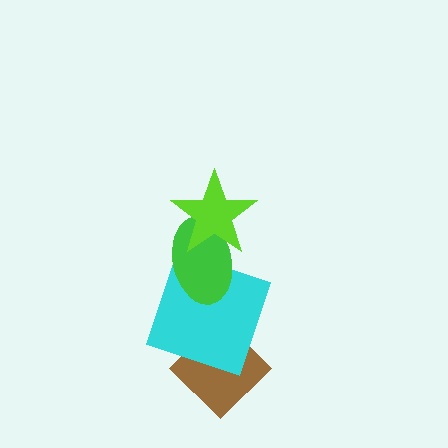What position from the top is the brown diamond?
The brown diamond is 4th from the top.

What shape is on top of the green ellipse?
The lime star is on top of the green ellipse.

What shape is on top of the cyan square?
The green ellipse is on top of the cyan square.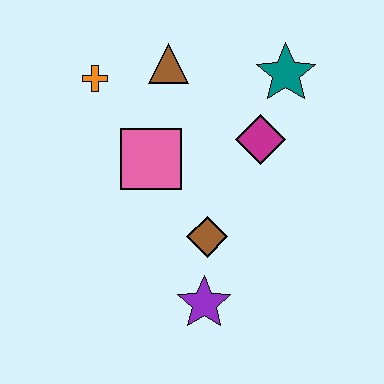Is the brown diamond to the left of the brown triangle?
No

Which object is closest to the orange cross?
The brown triangle is closest to the orange cross.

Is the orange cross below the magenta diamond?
No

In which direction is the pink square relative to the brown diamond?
The pink square is above the brown diamond.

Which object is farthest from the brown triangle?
The purple star is farthest from the brown triangle.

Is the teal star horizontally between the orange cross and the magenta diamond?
No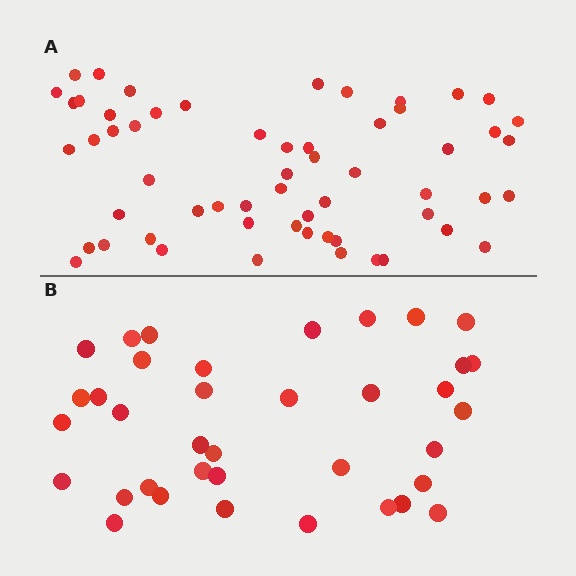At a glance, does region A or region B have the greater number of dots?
Region A (the top region) has more dots.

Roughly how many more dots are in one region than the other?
Region A has approximately 20 more dots than region B.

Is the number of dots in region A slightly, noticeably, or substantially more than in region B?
Region A has substantially more. The ratio is roughly 1.6 to 1.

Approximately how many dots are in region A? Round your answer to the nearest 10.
About 60 dots. (The exact count is 58, which rounds to 60.)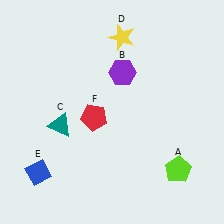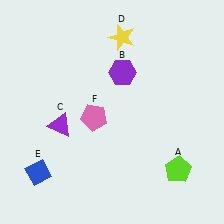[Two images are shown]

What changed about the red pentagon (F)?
In Image 1, F is red. In Image 2, it changed to pink.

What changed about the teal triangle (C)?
In Image 1, C is teal. In Image 2, it changed to purple.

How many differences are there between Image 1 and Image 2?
There are 2 differences between the two images.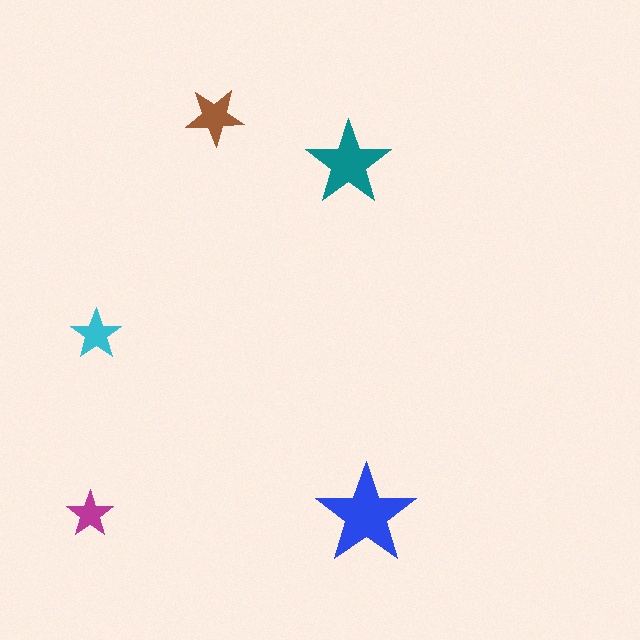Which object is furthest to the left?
The magenta star is leftmost.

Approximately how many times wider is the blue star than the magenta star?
About 2 times wider.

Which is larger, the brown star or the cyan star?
The brown one.